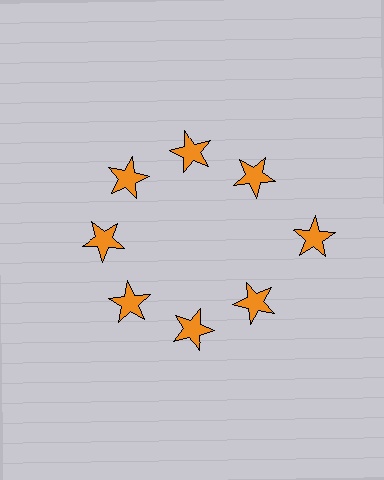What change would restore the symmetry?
The symmetry would be restored by moving it inward, back onto the ring so that all 8 stars sit at equal angles and equal distance from the center.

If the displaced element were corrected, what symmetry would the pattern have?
It would have 8-fold rotational symmetry — the pattern would map onto itself every 45 degrees.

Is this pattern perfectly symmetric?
No. The 8 orange stars are arranged in a ring, but one element near the 3 o'clock position is pushed outward from the center, breaking the 8-fold rotational symmetry.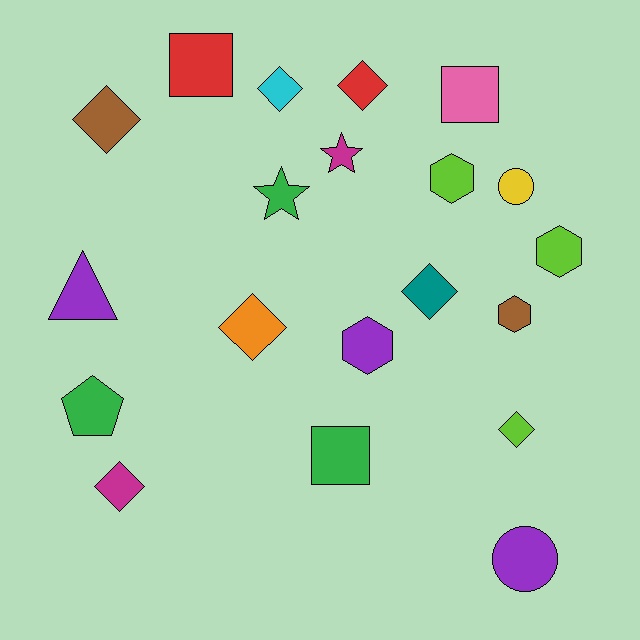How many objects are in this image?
There are 20 objects.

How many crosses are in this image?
There are no crosses.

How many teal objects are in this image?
There is 1 teal object.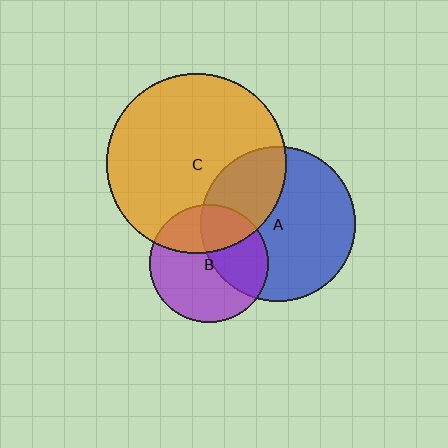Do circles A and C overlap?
Yes.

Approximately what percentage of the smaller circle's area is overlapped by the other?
Approximately 30%.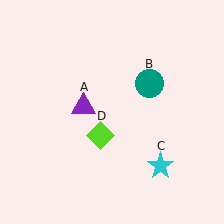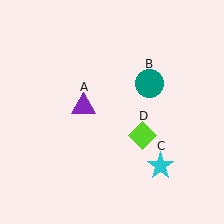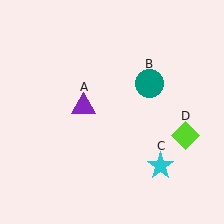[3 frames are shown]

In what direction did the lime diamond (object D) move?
The lime diamond (object D) moved right.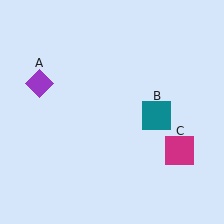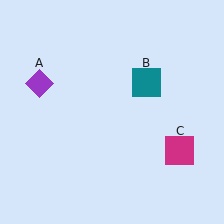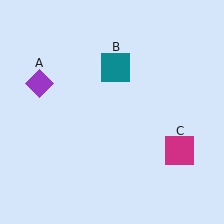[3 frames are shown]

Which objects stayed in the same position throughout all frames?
Purple diamond (object A) and magenta square (object C) remained stationary.